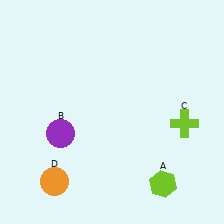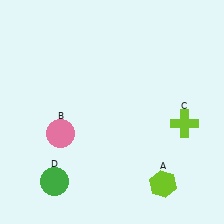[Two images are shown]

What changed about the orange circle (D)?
In Image 1, D is orange. In Image 2, it changed to green.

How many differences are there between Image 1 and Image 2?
There are 2 differences between the two images.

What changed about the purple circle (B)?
In Image 1, B is purple. In Image 2, it changed to pink.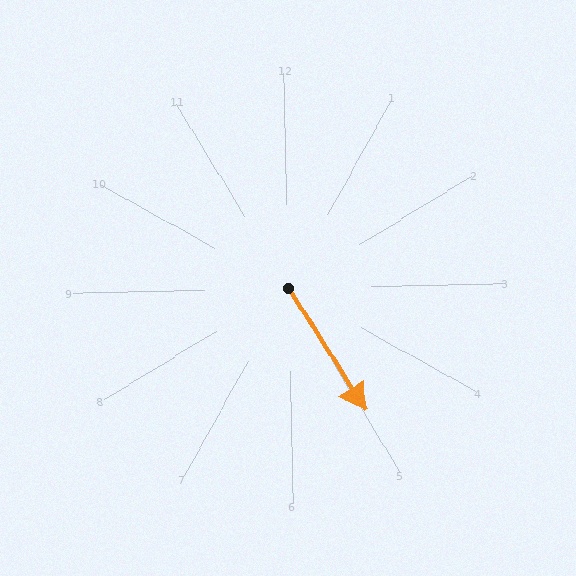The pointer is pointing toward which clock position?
Roughly 5 o'clock.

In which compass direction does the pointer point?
Southeast.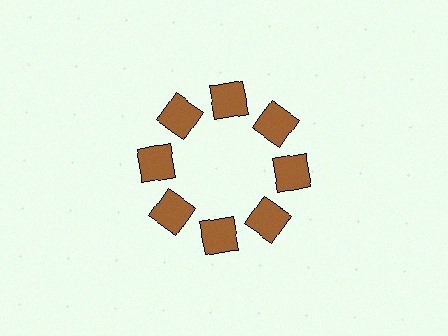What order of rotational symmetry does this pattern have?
This pattern has 8-fold rotational symmetry.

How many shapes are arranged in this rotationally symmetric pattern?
There are 8 shapes, arranged in 8 groups of 1.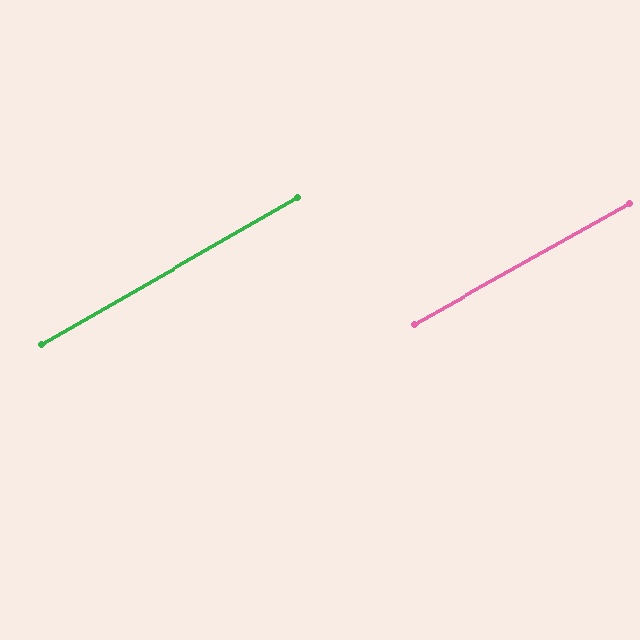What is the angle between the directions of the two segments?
Approximately 0 degrees.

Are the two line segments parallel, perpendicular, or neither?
Parallel — their directions differ by only 0.4°.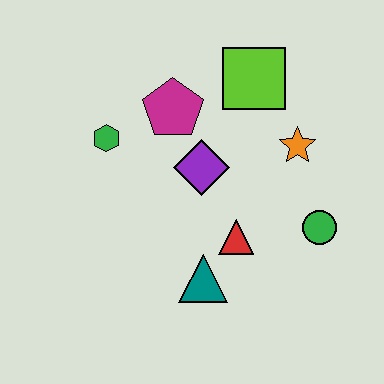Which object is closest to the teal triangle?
The red triangle is closest to the teal triangle.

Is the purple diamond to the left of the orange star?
Yes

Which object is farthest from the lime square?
The teal triangle is farthest from the lime square.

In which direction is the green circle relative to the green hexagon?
The green circle is to the right of the green hexagon.